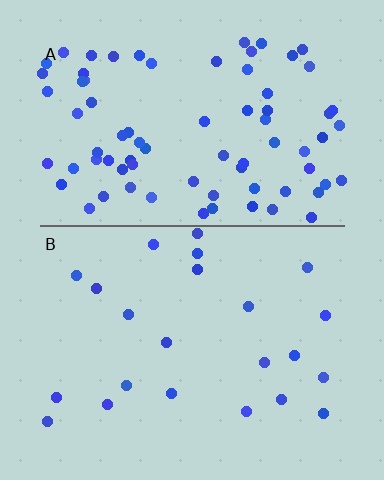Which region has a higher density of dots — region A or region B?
A (the top).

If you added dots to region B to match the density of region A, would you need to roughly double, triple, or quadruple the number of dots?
Approximately triple.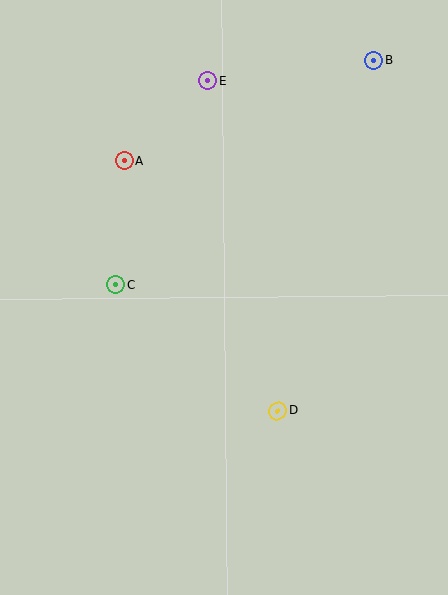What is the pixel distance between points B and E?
The distance between B and E is 167 pixels.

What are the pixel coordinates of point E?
Point E is at (208, 81).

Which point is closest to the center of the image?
Point C at (116, 285) is closest to the center.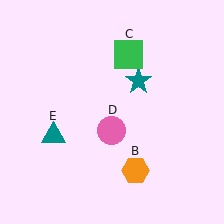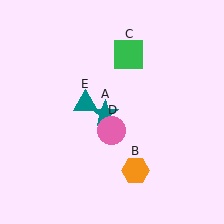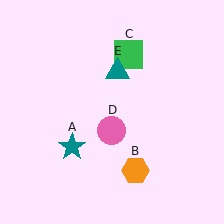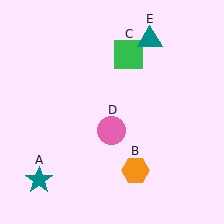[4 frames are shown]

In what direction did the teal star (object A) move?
The teal star (object A) moved down and to the left.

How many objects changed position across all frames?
2 objects changed position: teal star (object A), teal triangle (object E).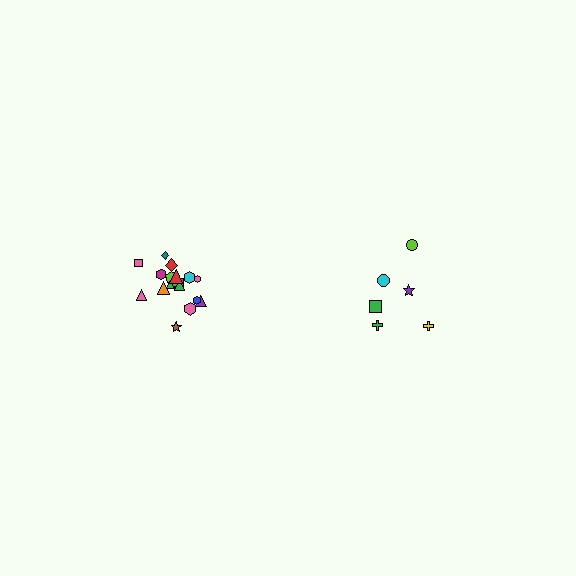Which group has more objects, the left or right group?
The left group.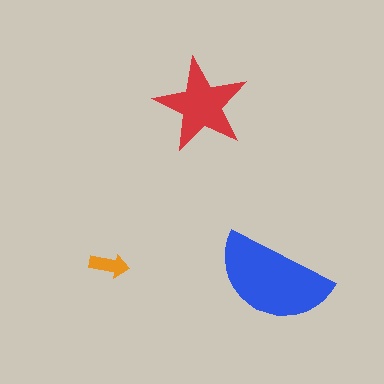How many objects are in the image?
There are 3 objects in the image.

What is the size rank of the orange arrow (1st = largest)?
3rd.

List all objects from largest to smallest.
The blue semicircle, the red star, the orange arrow.